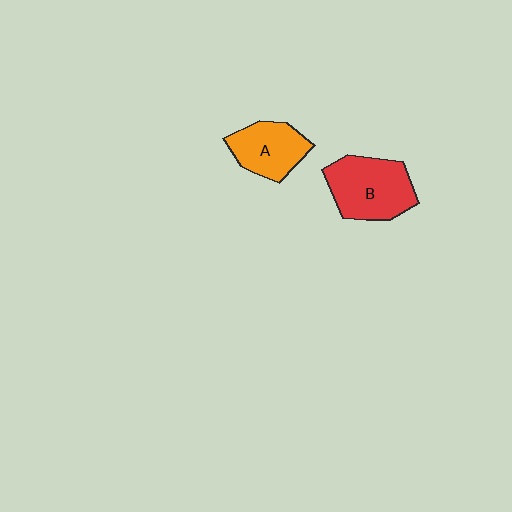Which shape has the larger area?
Shape B (red).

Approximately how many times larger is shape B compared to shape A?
Approximately 1.3 times.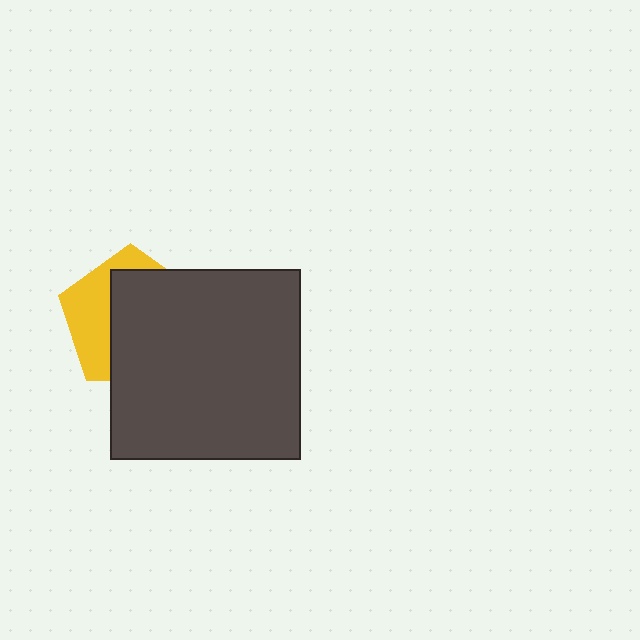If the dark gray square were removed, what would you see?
You would see the complete yellow pentagon.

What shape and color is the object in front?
The object in front is a dark gray square.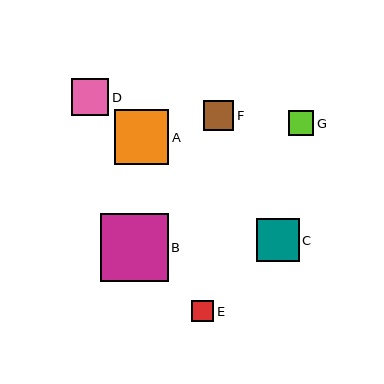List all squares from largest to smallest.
From largest to smallest: B, A, C, D, F, G, E.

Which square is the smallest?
Square E is the smallest with a size of approximately 22 pixels.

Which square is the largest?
Square B is the largest with a size of approximately 68 pixels.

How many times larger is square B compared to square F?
Square B is approximately 2.2 times the size of square F.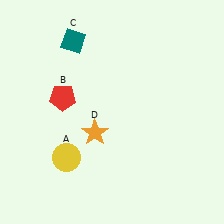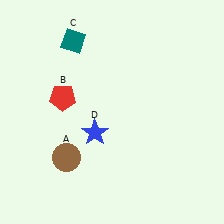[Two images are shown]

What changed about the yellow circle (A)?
In Image 1, A is yellow. In Image 2, it changed to brown.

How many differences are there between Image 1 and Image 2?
There are 2 differences between the two images.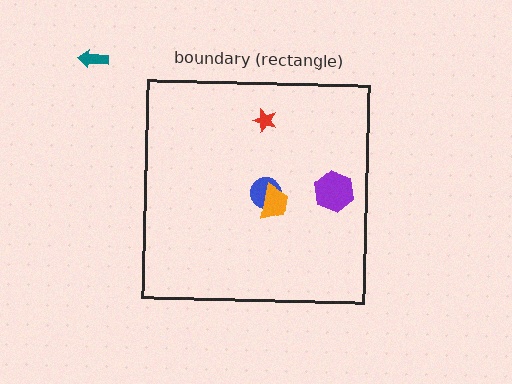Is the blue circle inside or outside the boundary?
Inside.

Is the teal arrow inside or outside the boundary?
Outside.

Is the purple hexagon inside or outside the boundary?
Inside.